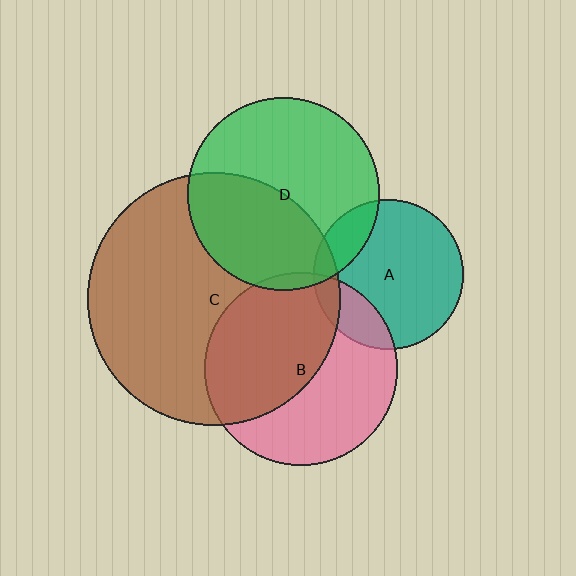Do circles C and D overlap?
Yes.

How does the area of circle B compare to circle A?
Approximately 1.7 times.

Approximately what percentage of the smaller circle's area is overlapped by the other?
Approximately 40%.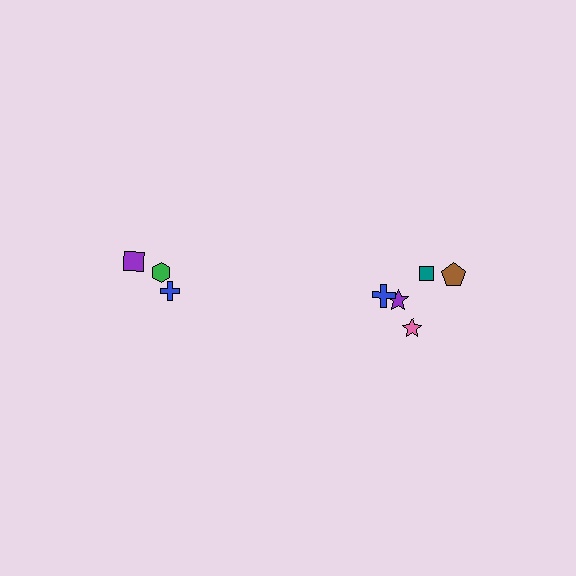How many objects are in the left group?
There are 3 objects.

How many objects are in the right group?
There are 5 objects.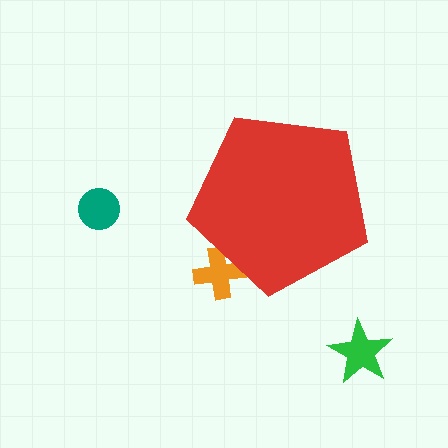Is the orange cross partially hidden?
Yes, the orange cross is partially hidden behind the red pentagon.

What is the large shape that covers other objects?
A red pentagon.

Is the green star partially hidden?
No, the green star is fully visible.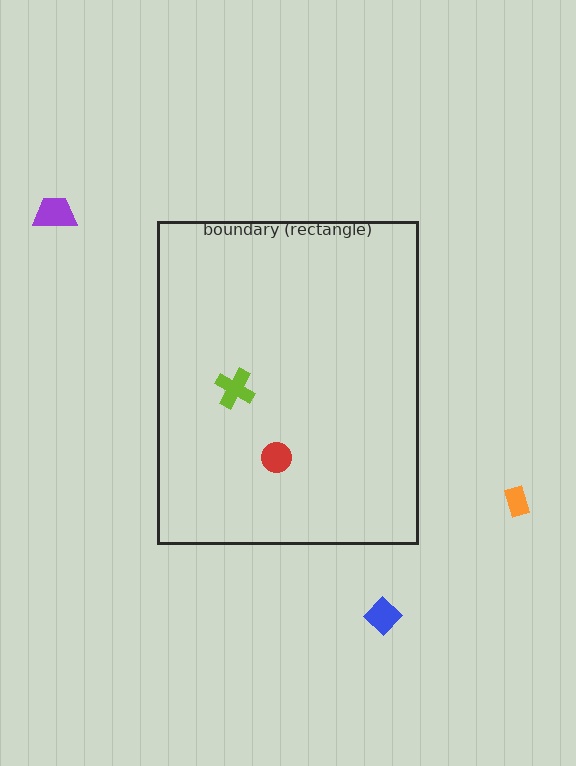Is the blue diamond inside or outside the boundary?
Outside.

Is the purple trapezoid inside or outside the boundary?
Outside.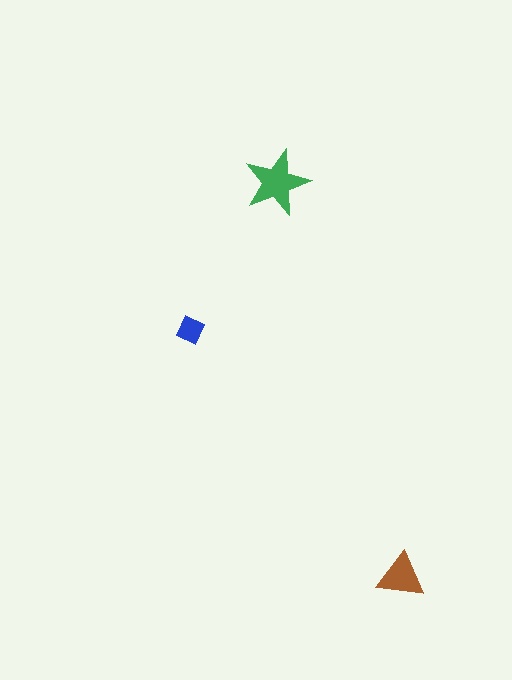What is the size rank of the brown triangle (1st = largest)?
2nd.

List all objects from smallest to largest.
The blue diamond, the brown triangle, the green star.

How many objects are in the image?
There are 3 objects in the image.